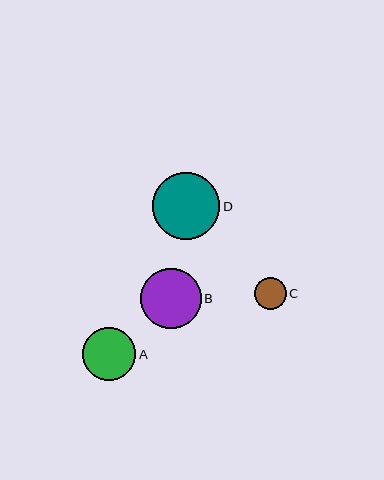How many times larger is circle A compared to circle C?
Circle A is approximately 1.7 times the size of circle C.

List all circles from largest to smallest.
From largest to smallest: D, B, A, C.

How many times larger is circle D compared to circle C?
Circle D is approximately 2.1 times the size of circle C.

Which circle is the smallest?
Circle C is the smallest with a size of approximately 32 pixels.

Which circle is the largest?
Circle D is the largest with a size of approximately 67 pixels.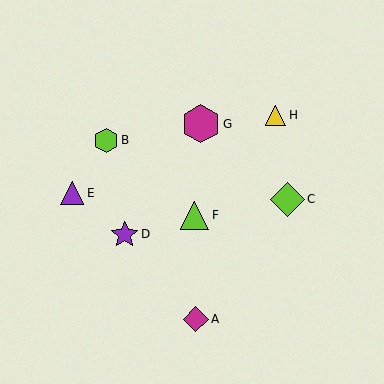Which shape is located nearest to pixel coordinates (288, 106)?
The yellow triangle (labeled H) at (276, 115) is nearest to that location.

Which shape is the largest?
The magenta hexagon (labeled G) is the largest.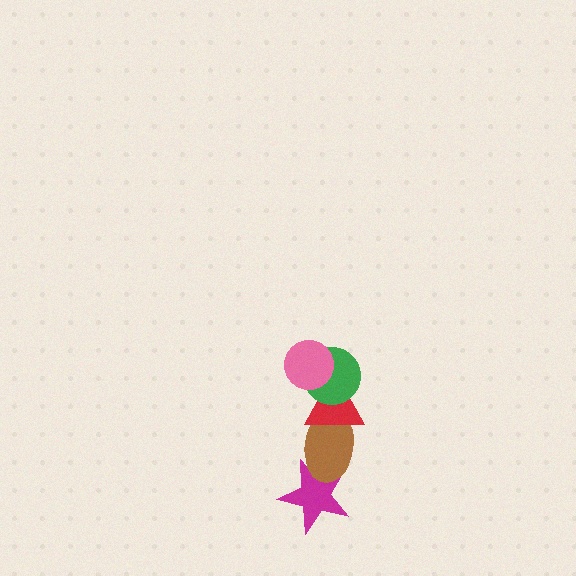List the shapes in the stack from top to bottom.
From top to bottom: the pink circle, the green circle, the red triangle, the brown ellipse, the magenta star.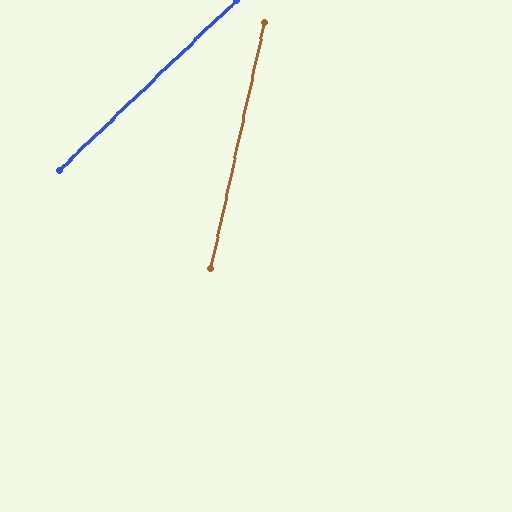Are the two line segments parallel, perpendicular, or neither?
Neither parallel nor perpendicular — they differ by about 34°.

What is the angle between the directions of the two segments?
Approximately 34 degrees.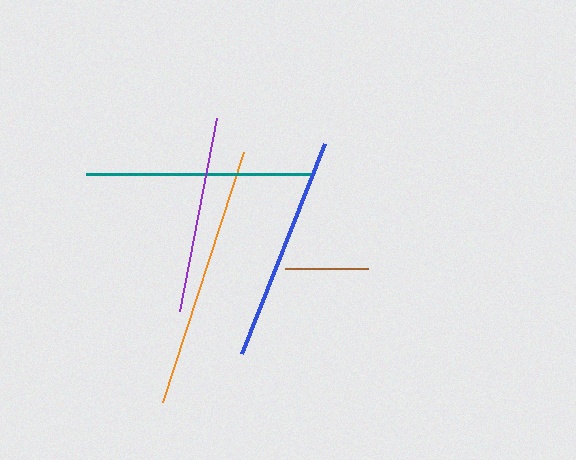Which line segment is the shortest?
The brown line is the shortest at approximately 83 pixels.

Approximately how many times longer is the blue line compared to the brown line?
The blue line is approximately 2.7 times the length of the brown line.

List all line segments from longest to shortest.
From longest to shortest: orange, blue, teal, purple, brown.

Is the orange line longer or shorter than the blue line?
The orange line is longer than the blue line.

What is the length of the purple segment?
The purple segment is approximately 197 pixels long.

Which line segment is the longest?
The orange line is the longest at approximately 263 pixels.